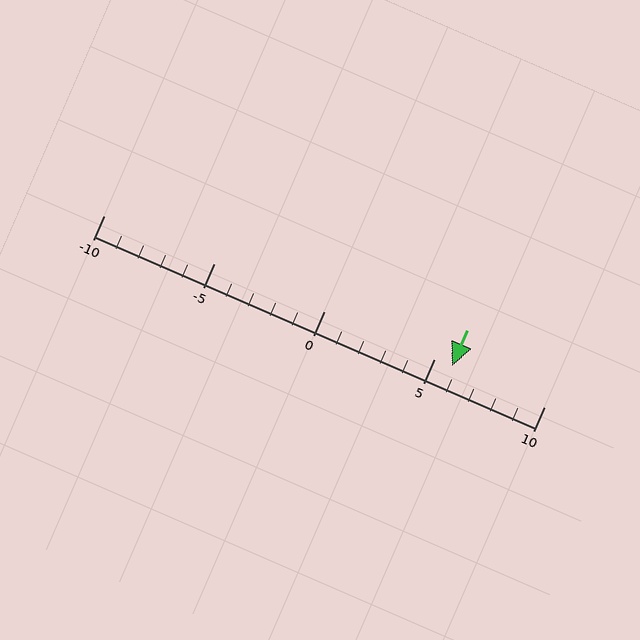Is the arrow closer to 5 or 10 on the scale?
The arrow is closer to 5.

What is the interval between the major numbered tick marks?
The major tick marks are spaced 5 units apart.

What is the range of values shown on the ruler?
The ruler shows values from -10 to 10.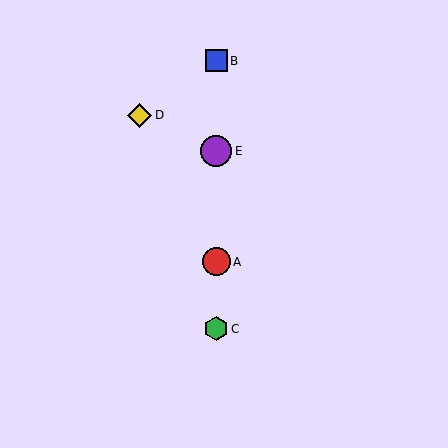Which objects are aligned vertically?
Objects A, B, C, E are aligned vertically.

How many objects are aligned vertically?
4 objects (A, B, C, E) are aligned vertically.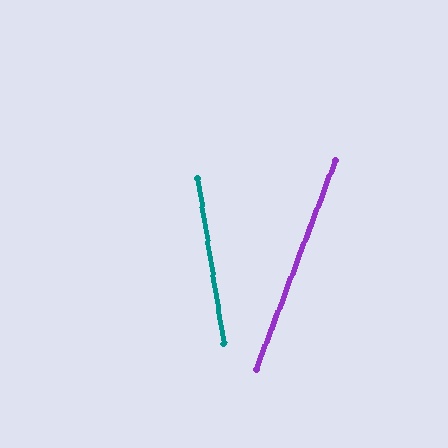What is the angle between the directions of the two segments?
Approximately 30 degrees.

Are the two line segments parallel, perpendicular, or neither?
Neither parallel nor perpendicular — they differ by about 30°.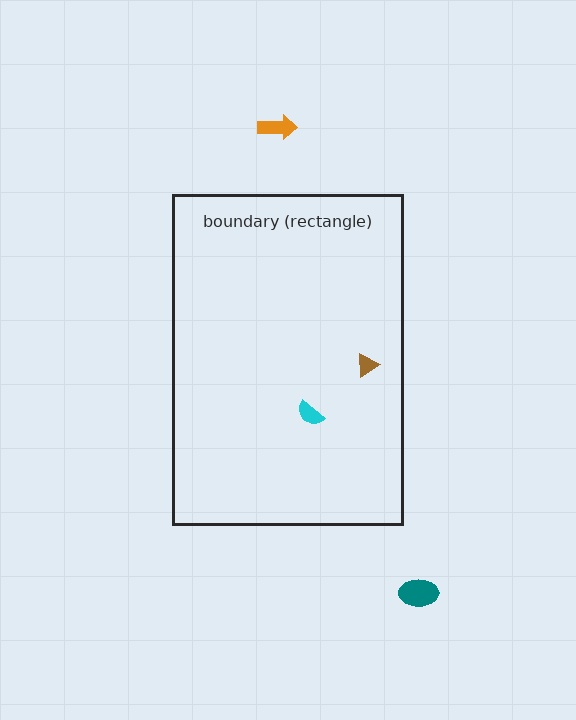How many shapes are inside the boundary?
2 inside, 2 outside.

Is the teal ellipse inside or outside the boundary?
Outside.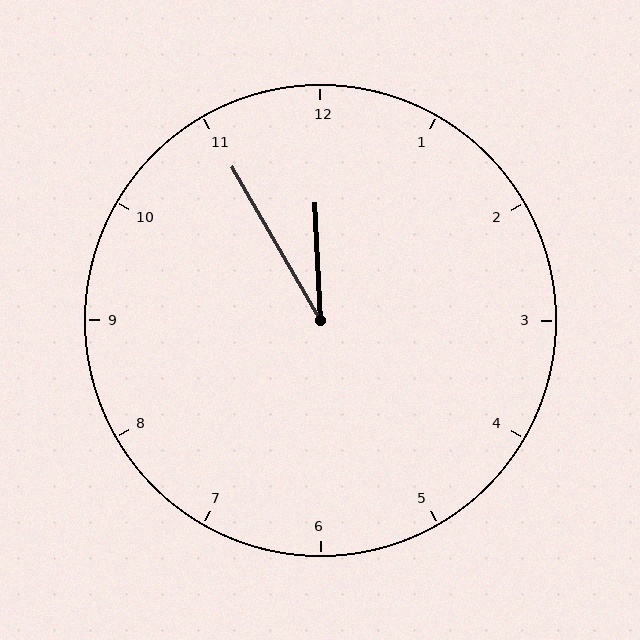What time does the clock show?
11:55.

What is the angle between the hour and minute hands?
Approximately 28 degrees.